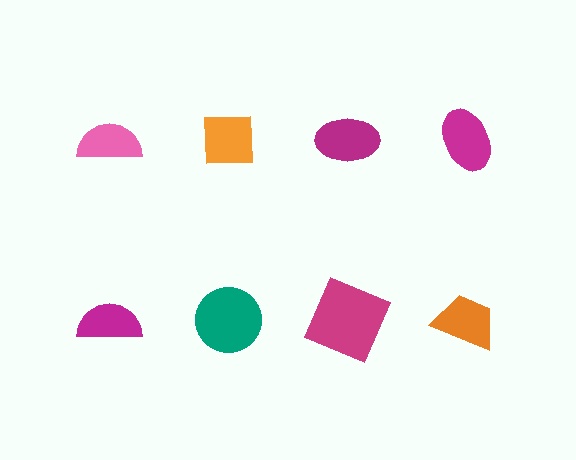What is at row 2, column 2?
A teal circle.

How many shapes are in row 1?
4 shapes.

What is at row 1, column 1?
A pink semicircle.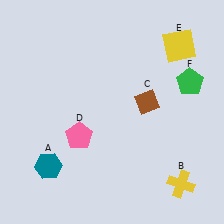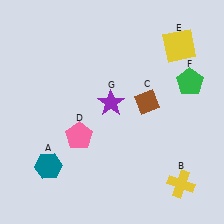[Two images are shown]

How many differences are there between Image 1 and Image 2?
There is 1 difference between the two images.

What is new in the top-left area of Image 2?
A purple star (G) was added in the top-left area of Image 2.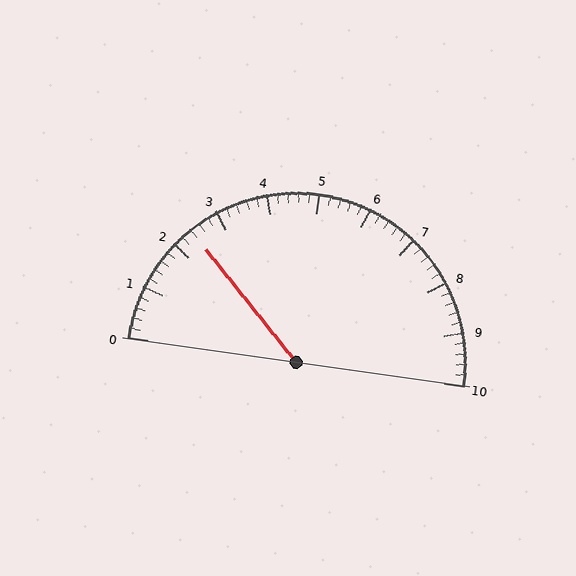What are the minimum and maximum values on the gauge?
The gauge ranges from 0 to 10.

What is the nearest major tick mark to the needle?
The nearest major tick mark is 2.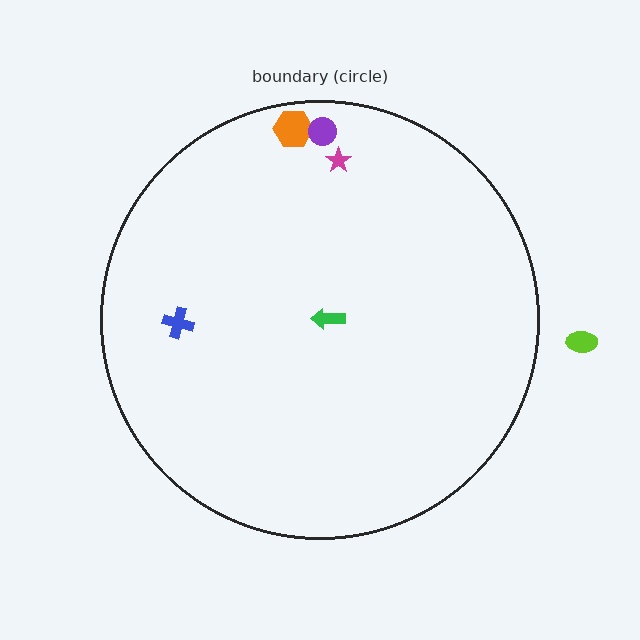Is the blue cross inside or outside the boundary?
Inside.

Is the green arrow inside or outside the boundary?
Inside.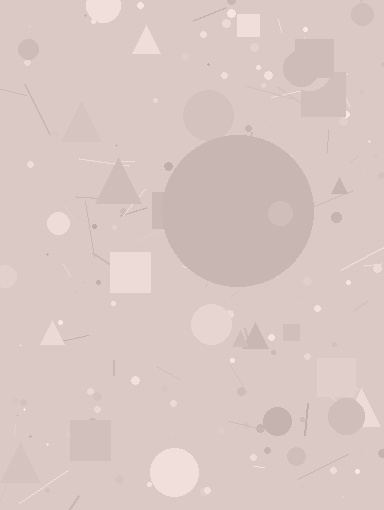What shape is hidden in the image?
A circle is hidden in the image.